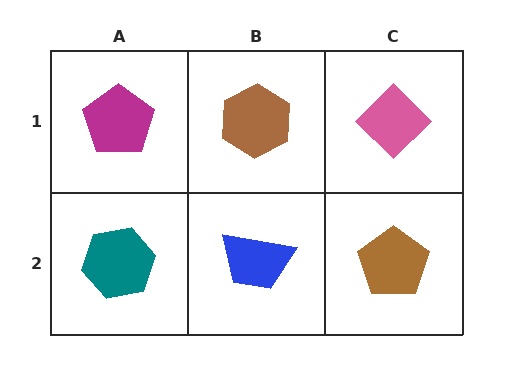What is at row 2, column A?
A teal hexagon.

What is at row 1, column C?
A pink diamond.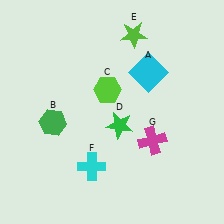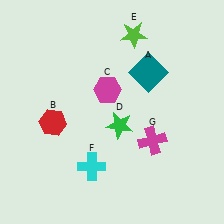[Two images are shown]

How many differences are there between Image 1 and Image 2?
There are 3 differences between the two images.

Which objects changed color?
A changed from cyan to teal. B changed from green to red. C changed from lime to magenta.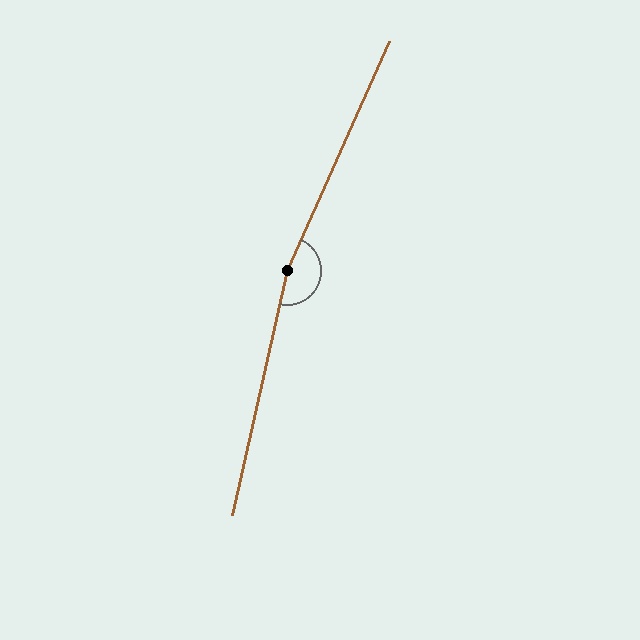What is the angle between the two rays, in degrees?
Approximately 169 degrees.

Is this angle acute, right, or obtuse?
It is obtuse.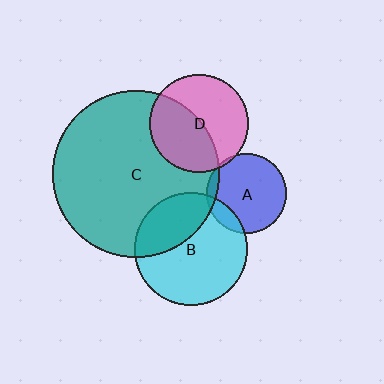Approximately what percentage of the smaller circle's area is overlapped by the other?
Approximately 5%.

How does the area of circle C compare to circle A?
Approximately 4.3 times.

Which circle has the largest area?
Circle C (teal).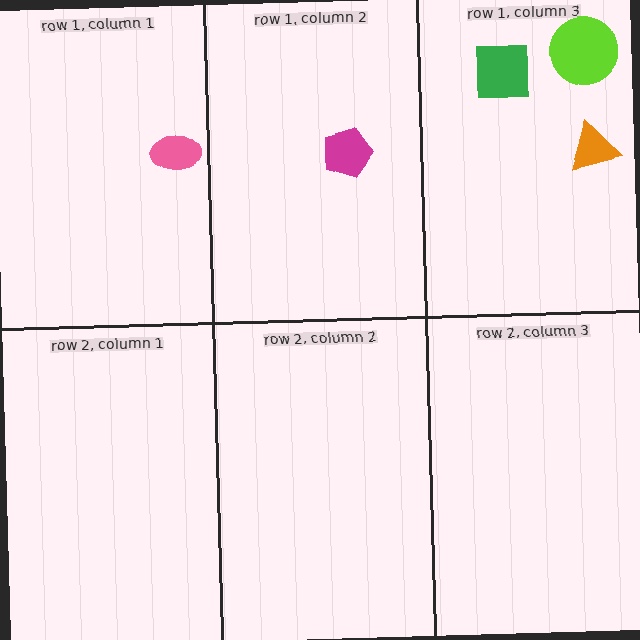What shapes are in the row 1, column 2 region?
The magenta pentagon.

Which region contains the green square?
The row 1, column 3 region.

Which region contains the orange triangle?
The row 1, column 3 region.